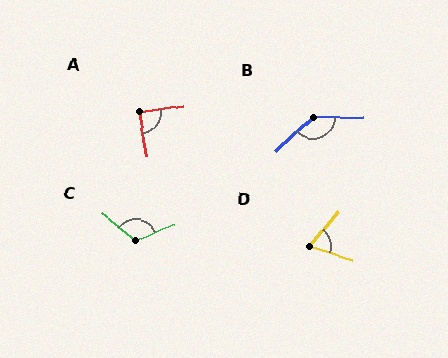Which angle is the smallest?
D, at approximately 68 degrees.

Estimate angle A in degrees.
Approximately 88 degrees.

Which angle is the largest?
B, at approximately 138 degrees.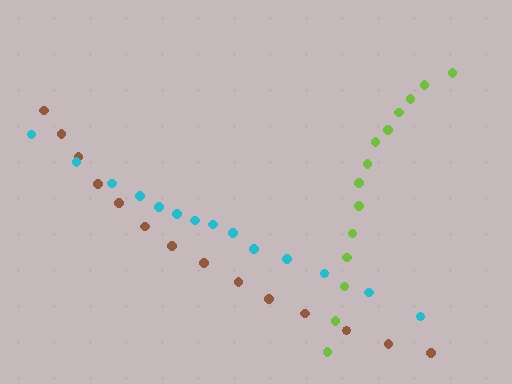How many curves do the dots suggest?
There are 3 distinct paths.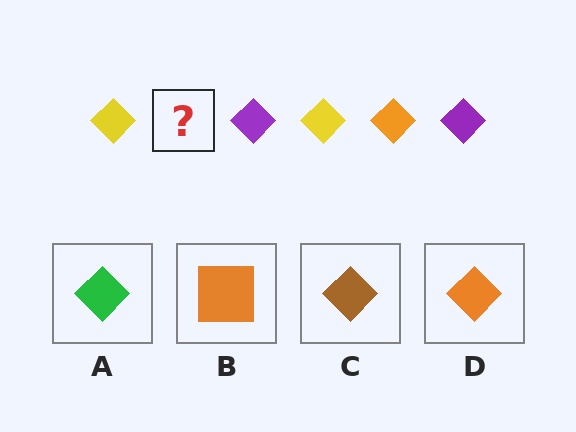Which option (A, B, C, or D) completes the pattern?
D.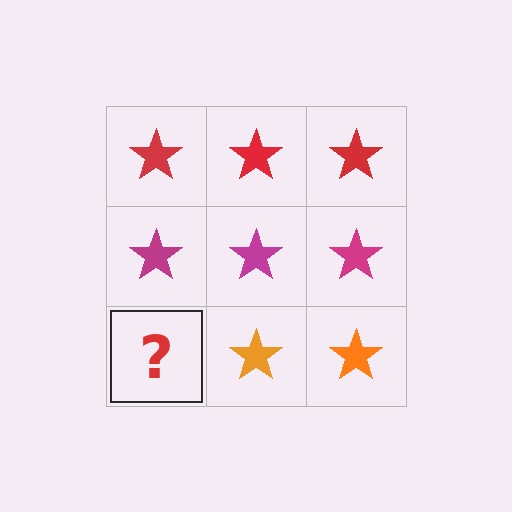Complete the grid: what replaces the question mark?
The question mark should be replaced with an orange star.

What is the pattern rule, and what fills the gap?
The rule is that each row has a consistent color. The gap should be filled with an orange star.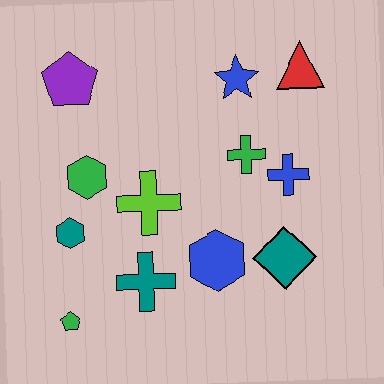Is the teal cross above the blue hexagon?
No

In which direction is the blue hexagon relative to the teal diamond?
The blue hexagon is to the left of the teal diamond.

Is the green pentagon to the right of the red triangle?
No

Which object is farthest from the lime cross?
The red triangle is farthest from the lime cross.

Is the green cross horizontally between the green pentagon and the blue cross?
Yes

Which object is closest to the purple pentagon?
The green hexagon is closest to the purple pentagon.